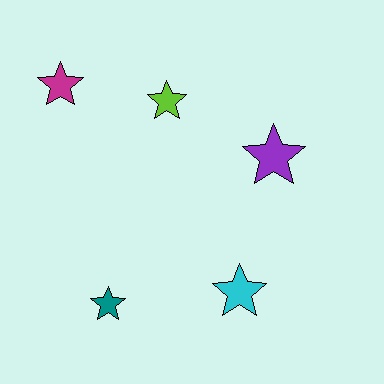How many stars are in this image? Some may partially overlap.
There are 5 stars.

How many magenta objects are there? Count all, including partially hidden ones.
There is 1 magenta object.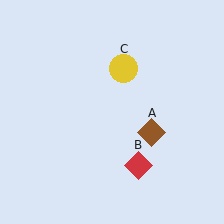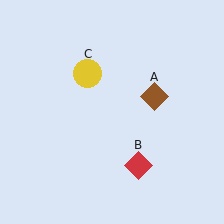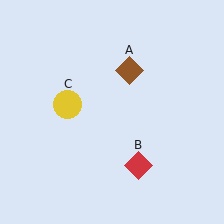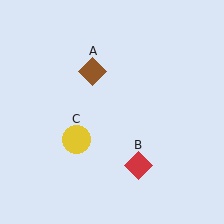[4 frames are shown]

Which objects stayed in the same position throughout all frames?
Red diamond (object B) remained stationary.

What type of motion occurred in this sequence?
The brown diamond (object A), yellow circle (object C) rotated counterclockwise around the center of the scene.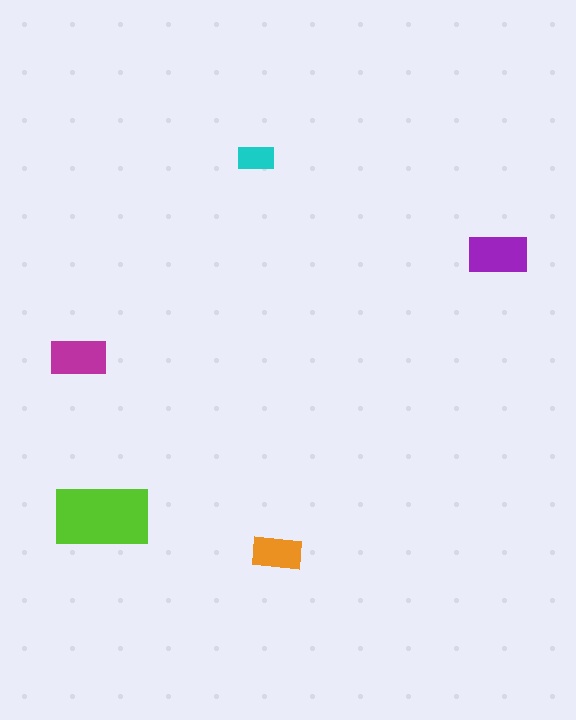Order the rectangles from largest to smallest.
the lime one, the purple one, the magenta one, the orange one, the cyan one.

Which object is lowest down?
The orange rectangle is bottommost.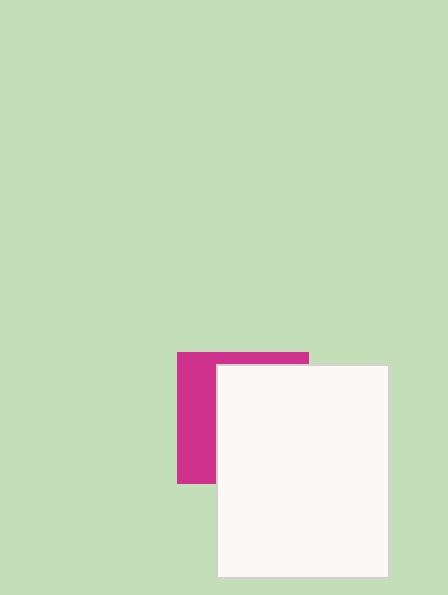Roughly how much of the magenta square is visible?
A small part of it is visible (roughly 35%).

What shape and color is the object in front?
The object in front is a white rectangle.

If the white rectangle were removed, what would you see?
You would see the complete magenta square.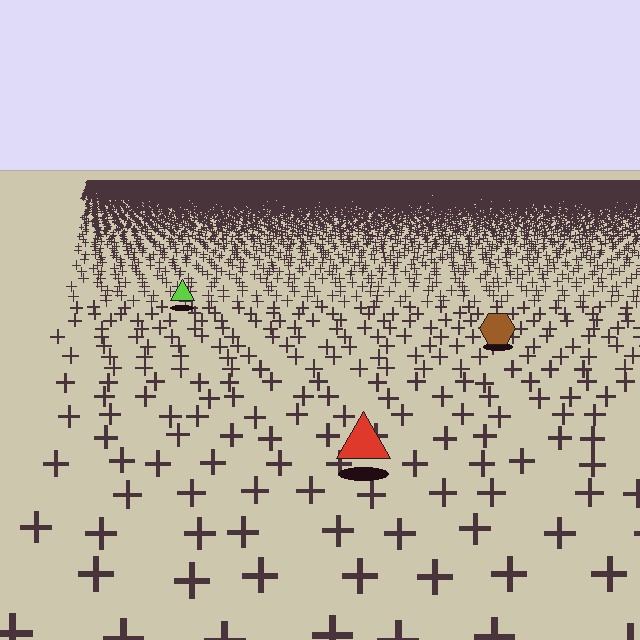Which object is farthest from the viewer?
The lime triangle is farthest from the viewer. It appears smaller and the ground texture around it is denser.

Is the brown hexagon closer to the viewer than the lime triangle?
Yes. The brown hexagon is closer — you can tell from the texture gradient: the ground texture is coarser near it.